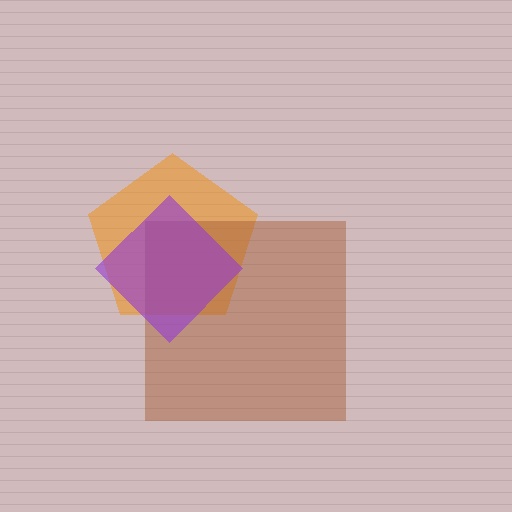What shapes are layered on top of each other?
The layered shapes are: an orange pentagon, a brown square, a purple diamond.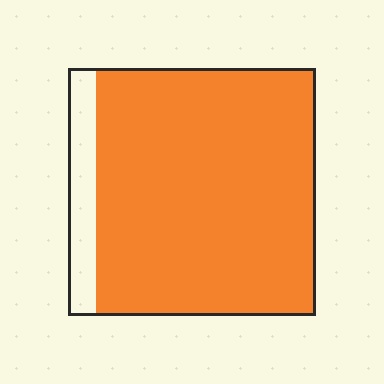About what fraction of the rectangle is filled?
About seven eighths (7/8).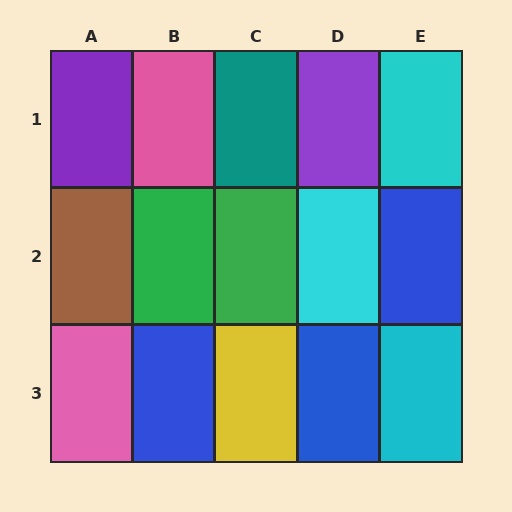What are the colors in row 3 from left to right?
Pink, blue, yellow, blue, cyan.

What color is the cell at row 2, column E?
Blue.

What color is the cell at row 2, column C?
Green.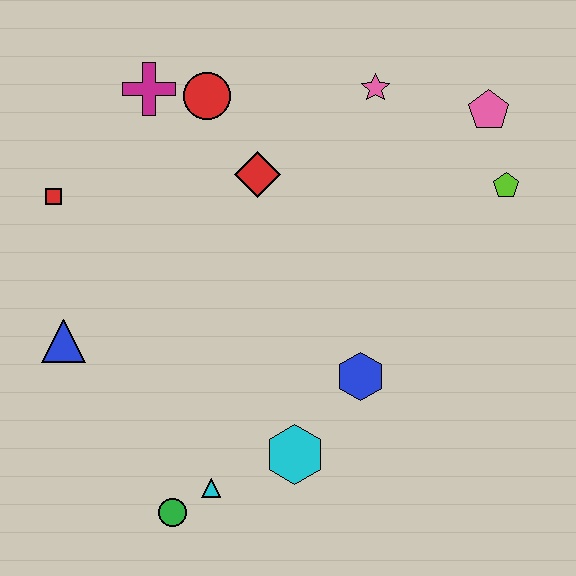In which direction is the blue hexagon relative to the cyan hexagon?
The blue hexagon is above the cyan hexagon.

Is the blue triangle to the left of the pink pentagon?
Yes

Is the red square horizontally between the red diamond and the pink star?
No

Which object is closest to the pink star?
The pink pentagon is closest to the pink star.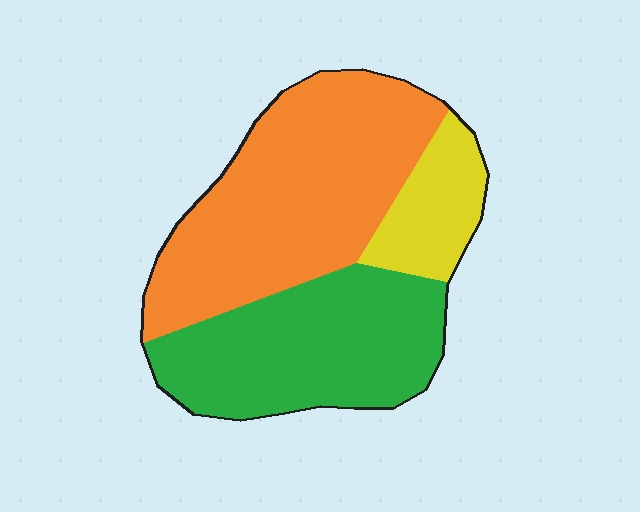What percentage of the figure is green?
Green covers around 40% of the figure.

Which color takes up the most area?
Orange, at roughly 50%.